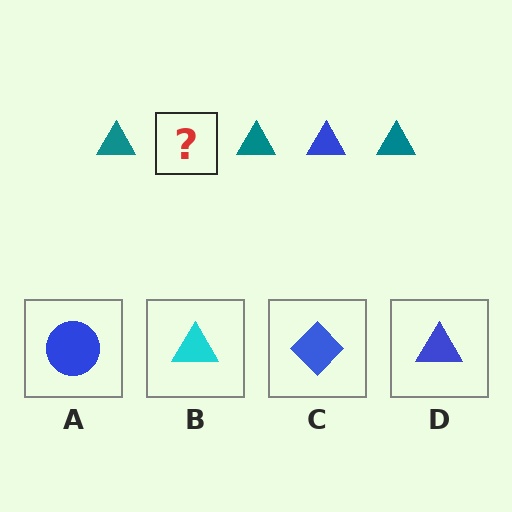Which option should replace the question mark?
Option D.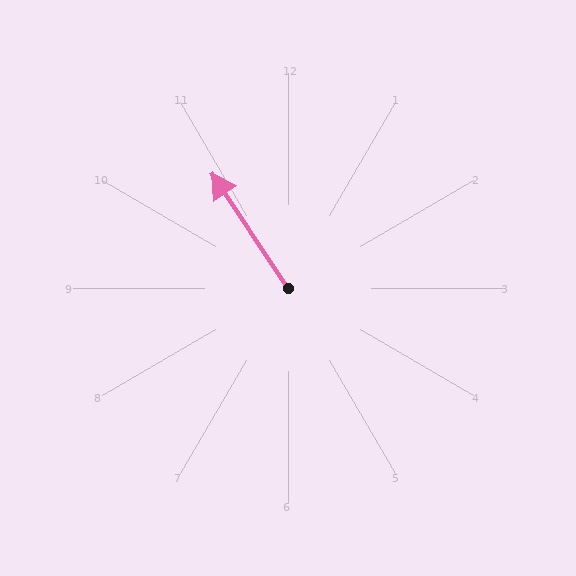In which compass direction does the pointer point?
Northwest.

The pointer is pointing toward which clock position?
Roughly 11 o'clock.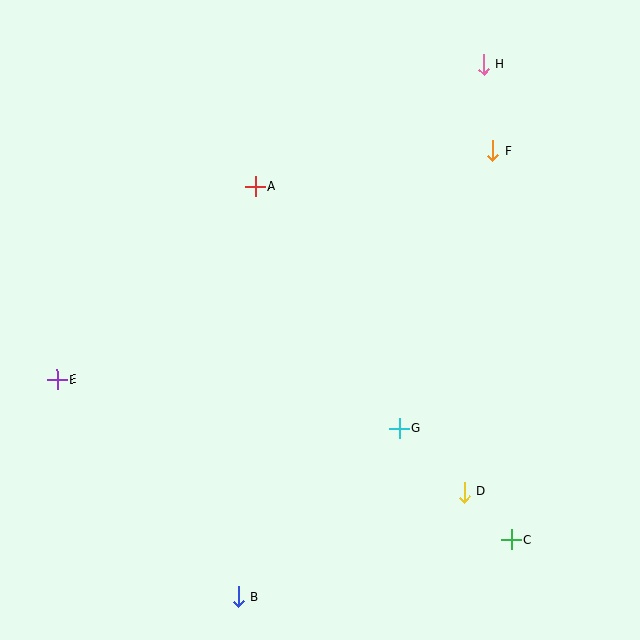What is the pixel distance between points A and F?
The distance between A and F is 241 pixels.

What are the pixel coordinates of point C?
Point C is at (511, 540).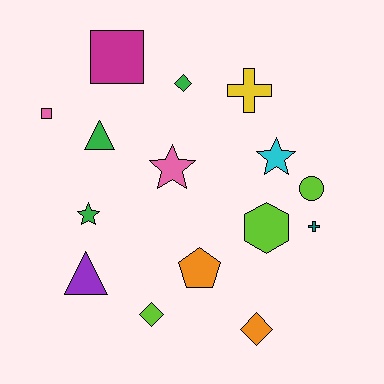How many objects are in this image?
There are 15 objects.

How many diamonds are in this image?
There are 3 diamonds.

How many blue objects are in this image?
There are no blue objects.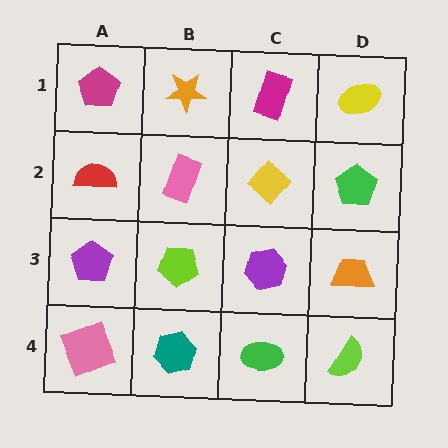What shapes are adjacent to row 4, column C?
A purple hexagon (row 3, column C), a teal hexagon (row 4, column B), a lime semicircle (row 4, column D).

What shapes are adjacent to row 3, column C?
A yellow diamond (row 2, column C), a green ellipse (row 4, column C), a lime pentagon (row 3, column B), an orange trapezoid (row 3, column D).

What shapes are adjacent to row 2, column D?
A yellow ellipse (row 1, column D), an orange trapezoid (row 3, column D), a yellow diamond (row 2, column C).